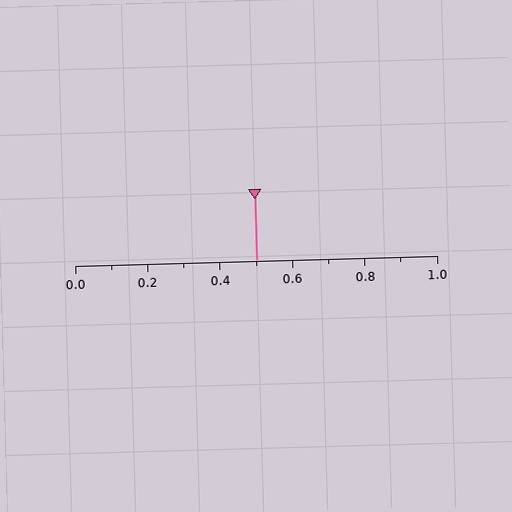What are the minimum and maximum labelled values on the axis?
The axis runs from 0.0 to 1.0.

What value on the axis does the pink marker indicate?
The marker indicates approximately 0.5.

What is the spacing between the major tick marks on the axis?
The major ticks are spaced 0.2 apart.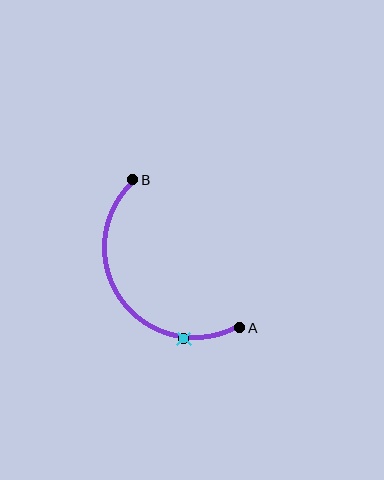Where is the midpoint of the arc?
The arc midpoint is the point on the curve farthest from the straight line joining A and B. It sits below and to the left of that line.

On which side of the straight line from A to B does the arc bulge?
The arc bulges below and to the left of the straight line connecting A and B.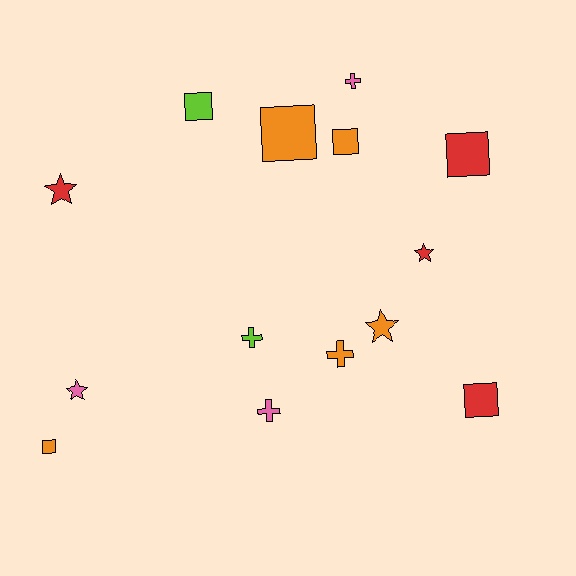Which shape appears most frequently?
Square, with 6 objects.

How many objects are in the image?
There are 14 objects.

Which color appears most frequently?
Orange, with 5 objects.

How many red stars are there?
There are 2 red stars.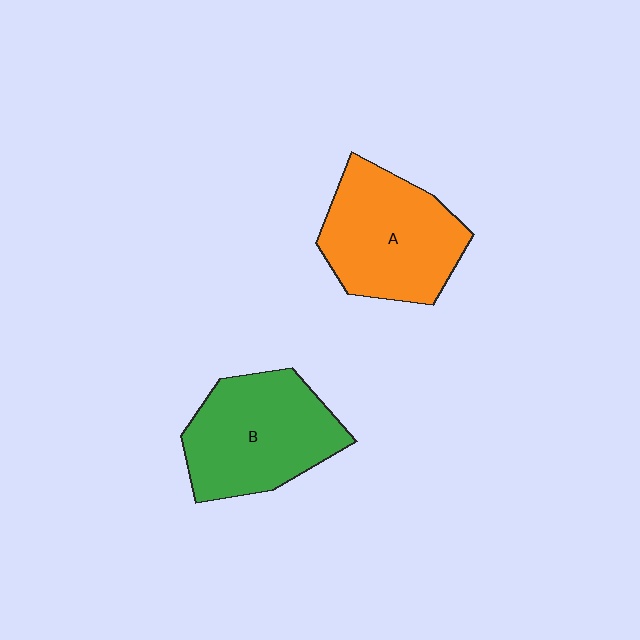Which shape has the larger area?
Shape B (green).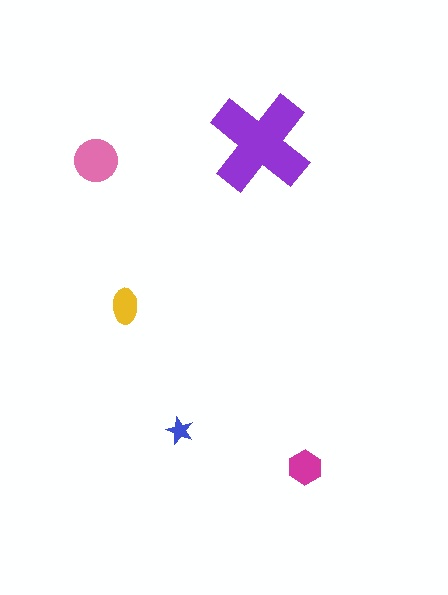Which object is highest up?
The purple cross is topmost.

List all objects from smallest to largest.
The blue star, the yellow ellipse, the magenta hexagon, the pink circle, the purple cross.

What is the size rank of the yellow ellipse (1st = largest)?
4th.